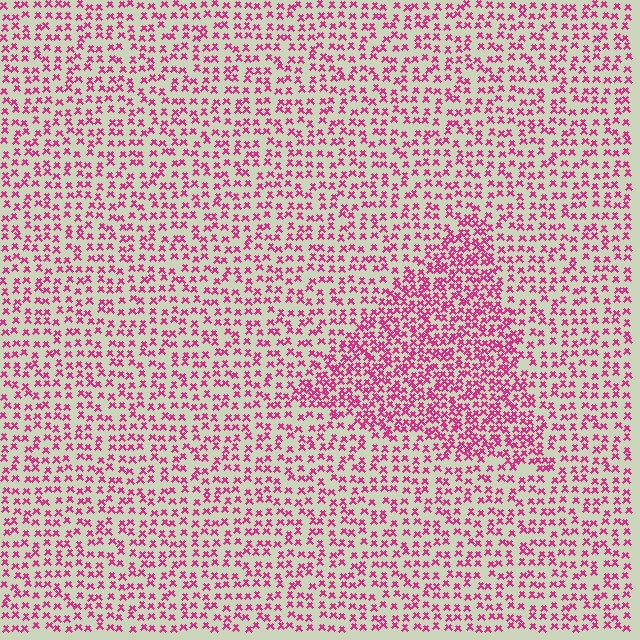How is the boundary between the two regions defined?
The boundary is defined by a change in element density (approximately 1.8x ratio). All elements are the same color, size, and shape.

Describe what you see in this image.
The image contains small magenta elements arranged at two different densities. A triangle-shaped region is visible where the elements are more densely packed than the surrounding area.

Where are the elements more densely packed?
The elements are more densely packed inside the triangle boundary.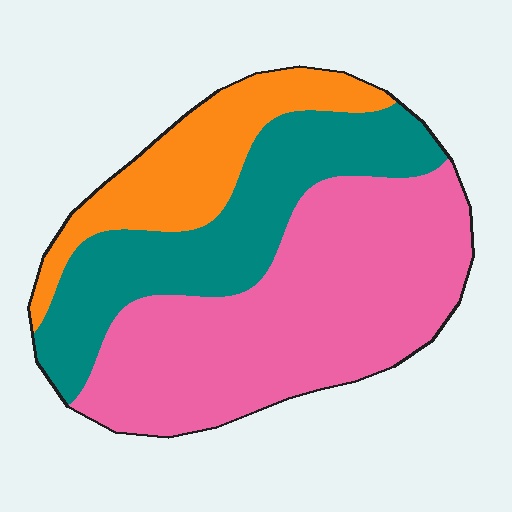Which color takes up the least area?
Orange, at roughly 20%.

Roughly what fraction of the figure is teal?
Teal covers roughly 30% of the figure.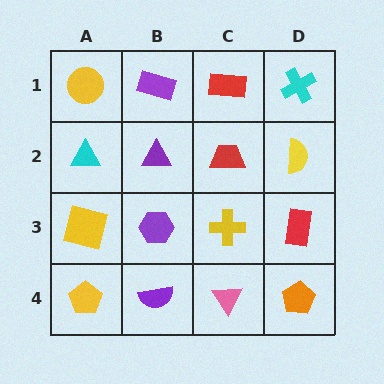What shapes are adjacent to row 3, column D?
A yellow semicircle (row 2, column D), an orange pentagon (row 4, column D), a yellow cross (row 3, column C).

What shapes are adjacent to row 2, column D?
A cyan cross (row 1, column D), a red rectangle (row 3, column D), a red trapezoid (row 2, column C).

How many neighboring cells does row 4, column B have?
3.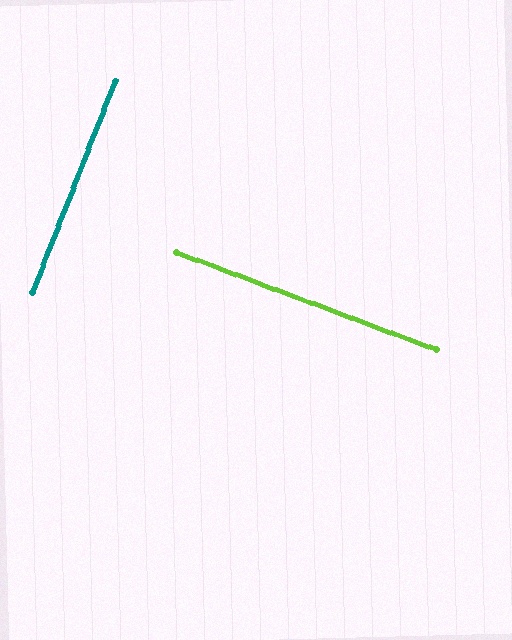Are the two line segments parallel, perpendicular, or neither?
Perpendicular — they meet at approximately 89°.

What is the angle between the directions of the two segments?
Approximately 89 degrees.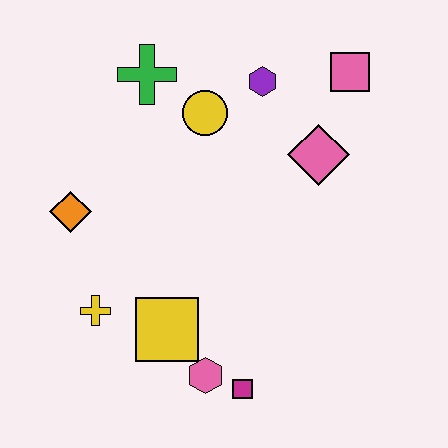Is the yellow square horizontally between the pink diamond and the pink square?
No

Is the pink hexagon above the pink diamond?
No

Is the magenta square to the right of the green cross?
Yes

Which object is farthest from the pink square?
The yellow cross is farthest from the pink square.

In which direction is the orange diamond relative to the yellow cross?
The orange diamond is above the yellow cross.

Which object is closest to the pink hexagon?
The magenta square is closest to the pink hexagon.